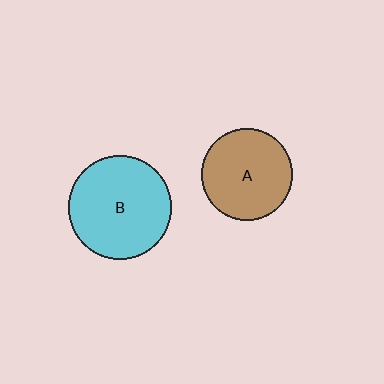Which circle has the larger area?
Circle B (cyan).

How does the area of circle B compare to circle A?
Approximately 1.3 times.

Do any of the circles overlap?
No, none of the circles overlap.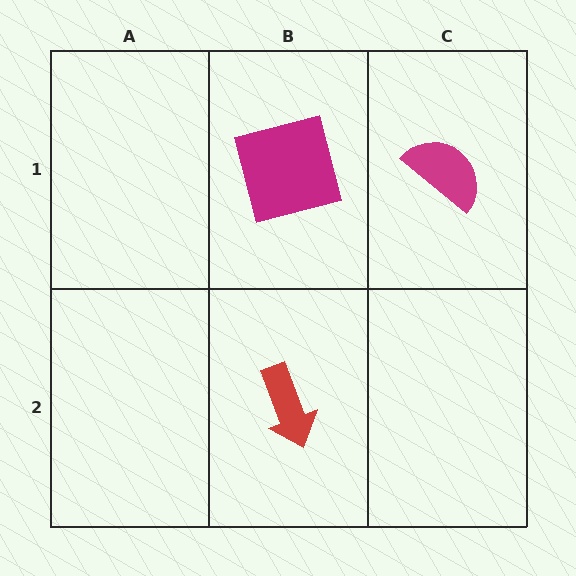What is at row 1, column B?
A magenta square.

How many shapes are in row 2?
1 shape.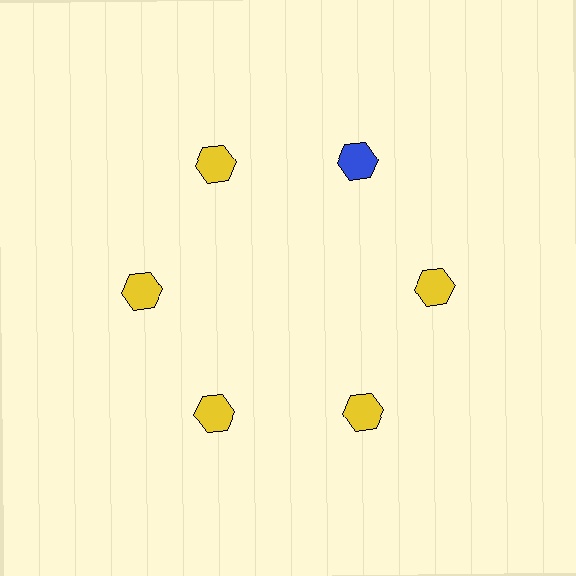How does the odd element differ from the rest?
It has a different color: blue instead of yellow.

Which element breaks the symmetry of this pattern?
The blue hexagon at roughly the 1 o'clock position breaks the symmetry. All other shapes are yellow hexagons.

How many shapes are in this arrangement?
There are 6 shapes arranged in a ring pattern.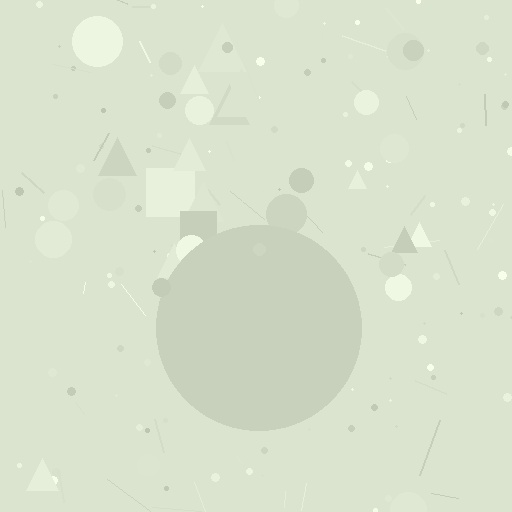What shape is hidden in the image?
A circle is hidden in the image.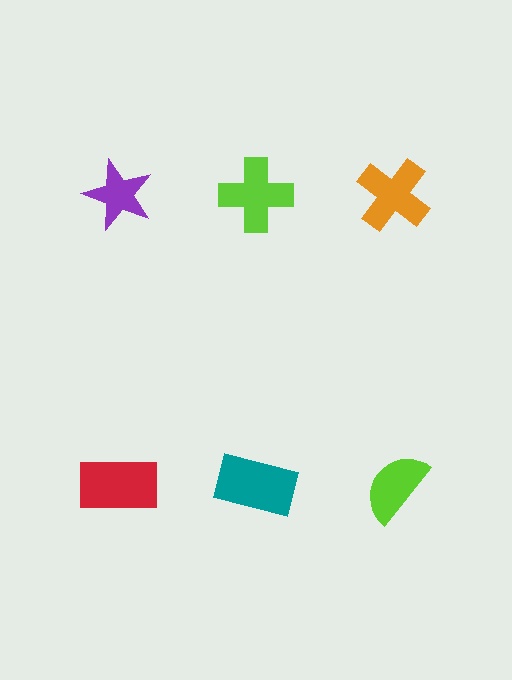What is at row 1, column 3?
An orange cross.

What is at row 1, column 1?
A purple star.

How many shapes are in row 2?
3 shapes.